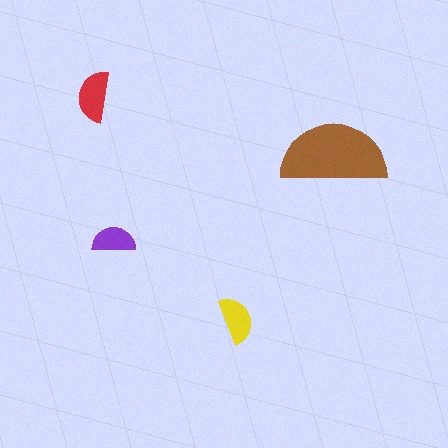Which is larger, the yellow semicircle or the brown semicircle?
The brown one.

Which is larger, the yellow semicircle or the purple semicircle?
The yellow one.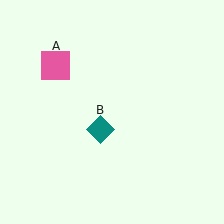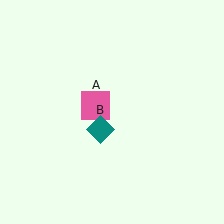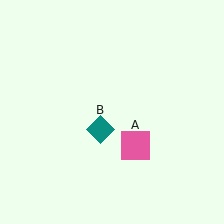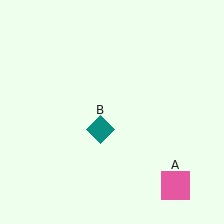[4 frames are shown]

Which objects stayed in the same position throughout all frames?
Teal diamond (object B) remained stationary.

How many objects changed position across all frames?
1 object changed position: pink square (object A).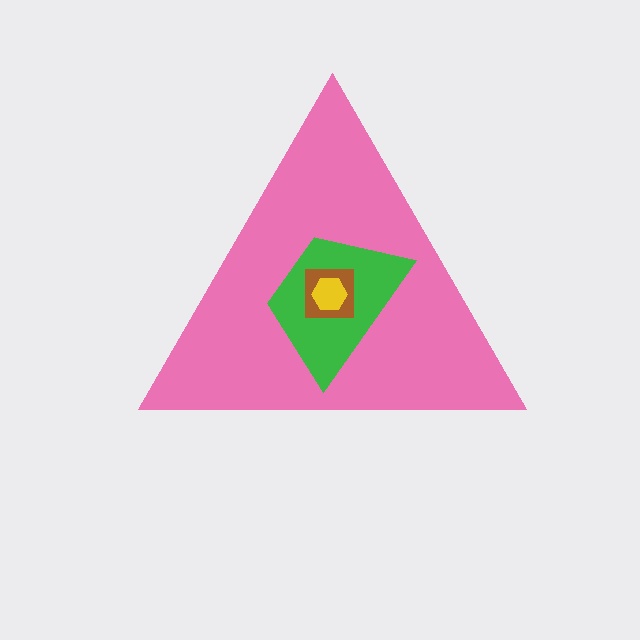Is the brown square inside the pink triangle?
Yes.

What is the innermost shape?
The yellow hexagon.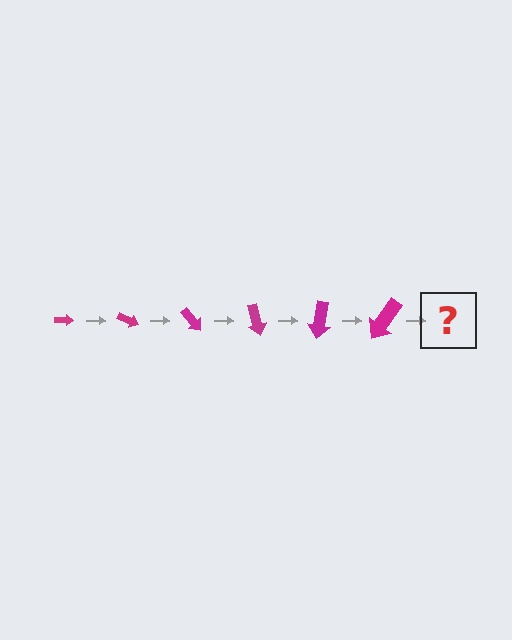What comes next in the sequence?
The next element should be an arrow, larger than the previous one and rotated 150 degrees from the start.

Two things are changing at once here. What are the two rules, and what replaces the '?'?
The two rules are that the arrow grows larger each step and it rotates 25 degrees each step. The '?' should be an arrow, larger than the previous one and rotated 150 degrees from the start.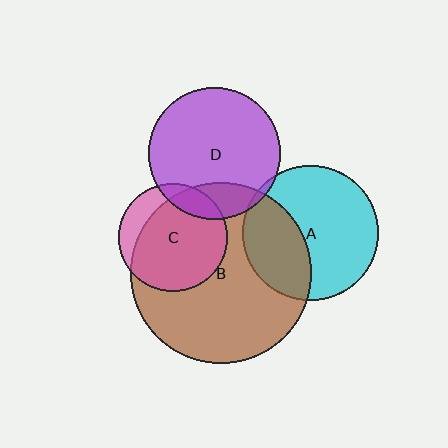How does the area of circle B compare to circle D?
Approximately 1.9 times.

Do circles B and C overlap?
Yes.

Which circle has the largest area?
Circle B (brown).